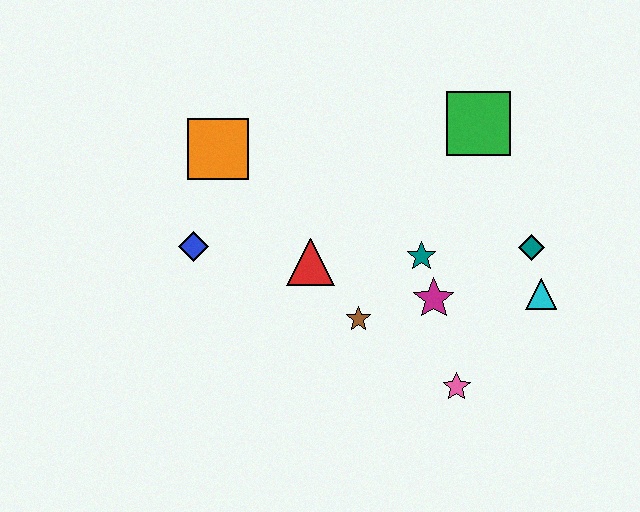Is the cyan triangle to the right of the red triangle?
Yes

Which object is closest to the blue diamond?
The orange square is closest to the blue diamond.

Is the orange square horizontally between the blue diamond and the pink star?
Yes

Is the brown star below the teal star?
Yes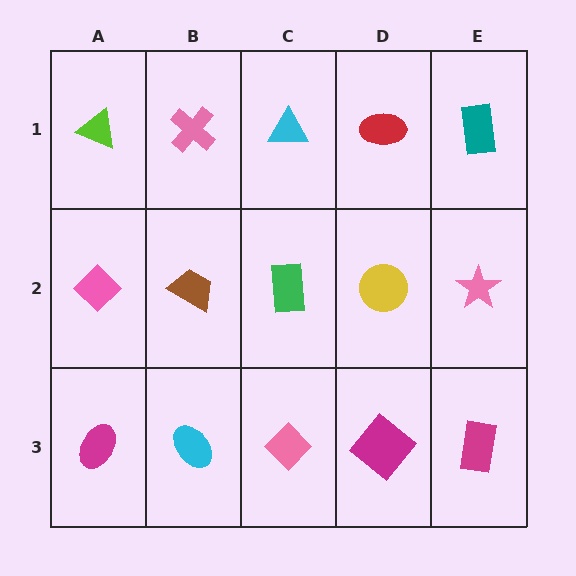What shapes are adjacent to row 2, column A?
A lime triangle (row 1, column A), a magenta ellipse (row 3, column A), a brown trapezoid (row 2, column B).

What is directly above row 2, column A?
A lime triangle.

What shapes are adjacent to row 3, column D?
A yellow circle (row 2, column D), a pink diamond (row 3, column C), a magenta rectangle (row 3, column E).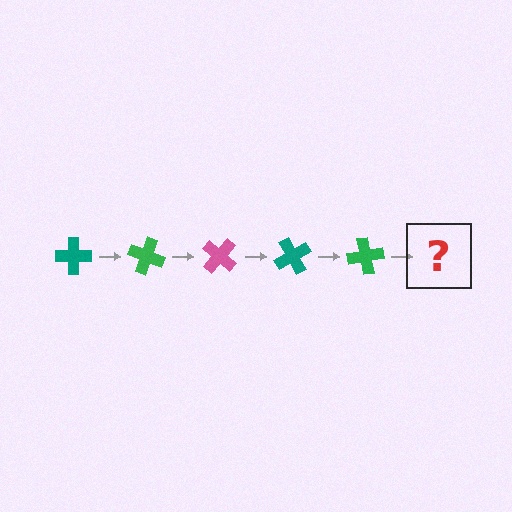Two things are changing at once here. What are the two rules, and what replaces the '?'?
The two rules are that it rotates 20 degrees each step and the color cycles through teal, green, and pink. The '?' should be a pink cross, rotated 100 degrees from the start.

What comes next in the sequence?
The next element should be a pink cross, rotated 100 degrees from the start.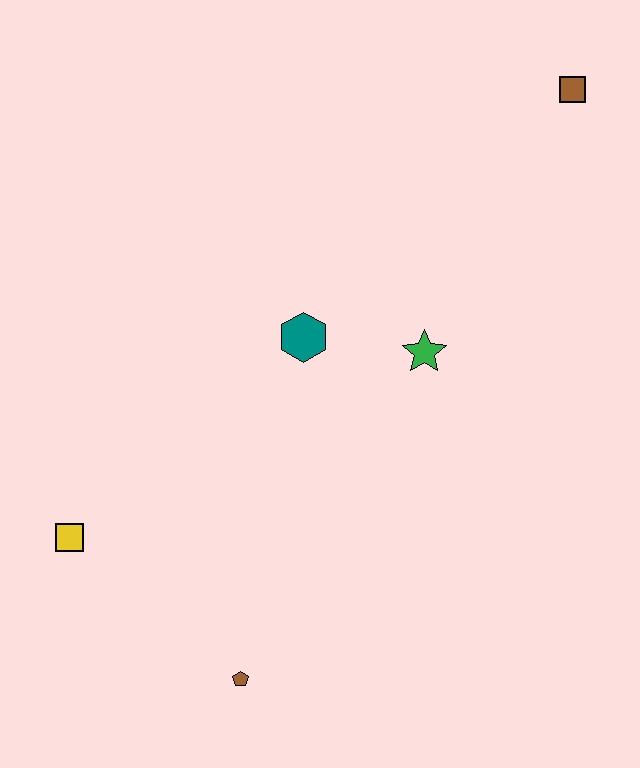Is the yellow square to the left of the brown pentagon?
Yes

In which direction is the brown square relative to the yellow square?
The brown square is to the right of the yellow square.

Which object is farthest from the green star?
The yellow square is farthest from the green star.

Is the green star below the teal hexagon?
Yes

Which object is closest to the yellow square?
The brown pentagon is closest to the yellow square.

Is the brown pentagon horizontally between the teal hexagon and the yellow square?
Yes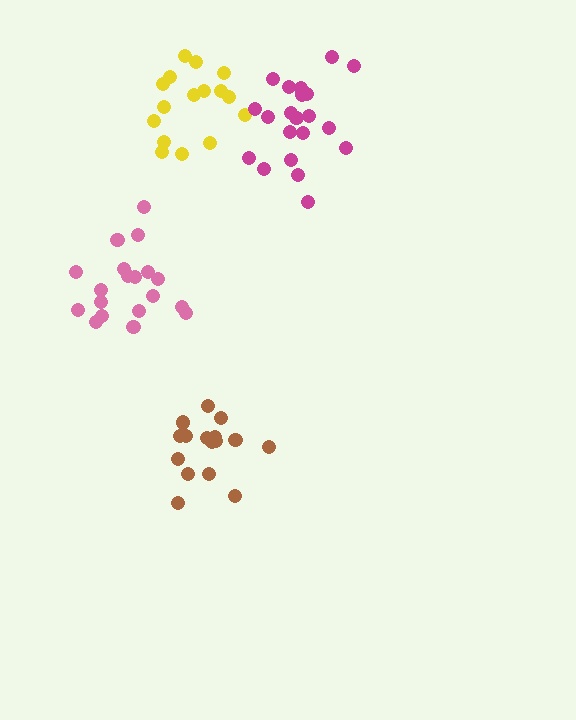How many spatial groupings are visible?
There are 4 spatial groupings.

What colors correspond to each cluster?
The clusters are colored: yellow, magenta, brown, pink.